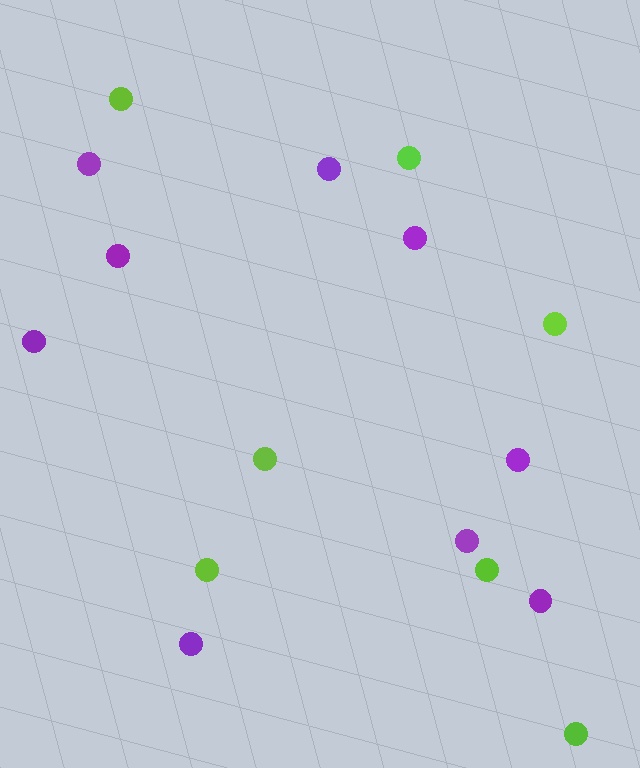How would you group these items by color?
There are 2 groups: one group of lime circles (7) and one group of purple circles (9).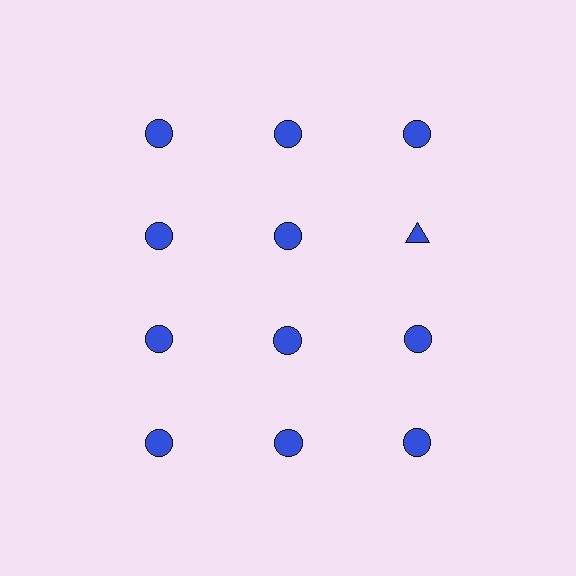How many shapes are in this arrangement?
There are 12 shapes arranged in a grid pattern.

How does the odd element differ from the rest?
It has a different shape: triangle instead of circle.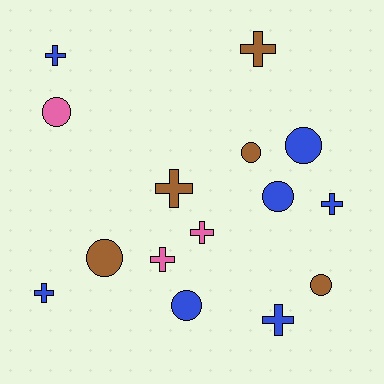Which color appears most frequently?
Blue, with 7 objects.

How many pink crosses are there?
There are 2 pink crosses.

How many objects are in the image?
There are 15 objects.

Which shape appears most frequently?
Cross, with 8 objects.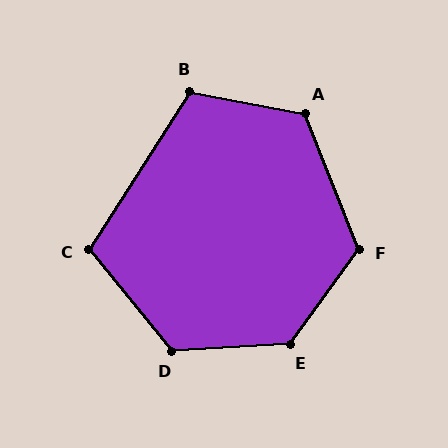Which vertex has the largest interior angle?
E, at approximately 129 degrees.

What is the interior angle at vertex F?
Approximately 123 degrees (obtuse).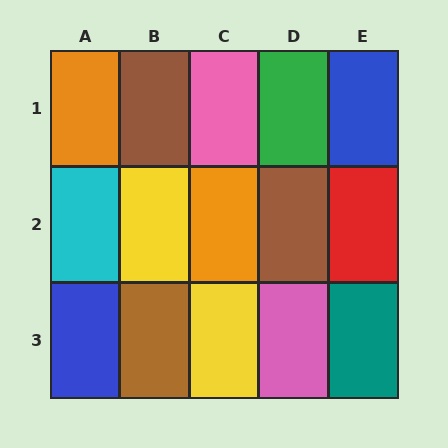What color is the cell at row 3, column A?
Blue.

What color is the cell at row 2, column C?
Orange.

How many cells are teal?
1 cell is teal.